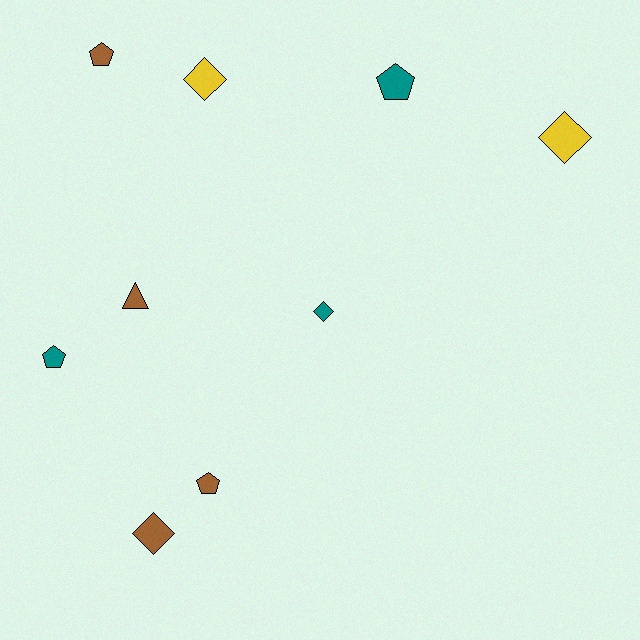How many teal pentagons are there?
There are 2 teal pentagons.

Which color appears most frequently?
Brown, with 4 objects.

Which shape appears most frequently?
Pentagon, with 4 objects.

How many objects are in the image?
There are 9 objects.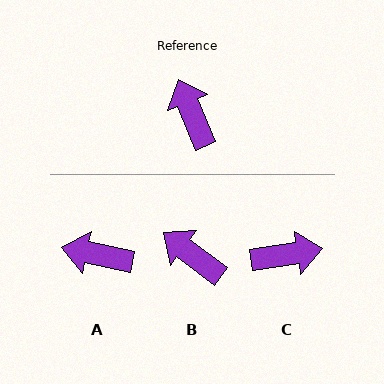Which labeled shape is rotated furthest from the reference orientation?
C, about 104 degrees away.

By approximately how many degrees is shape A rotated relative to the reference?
Approximately 56 degrees counter-clockwise.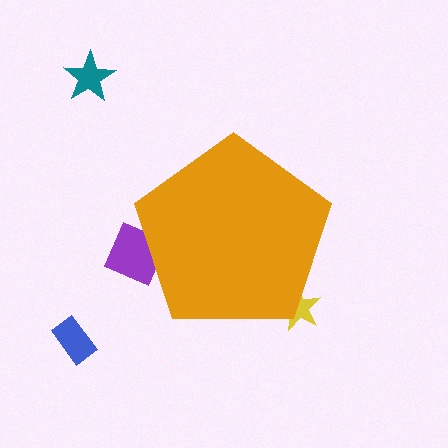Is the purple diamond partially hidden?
Yes, the purple diamond is partially hidden behind the orange pentagon.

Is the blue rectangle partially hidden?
No, the blue rectangle is fully visible.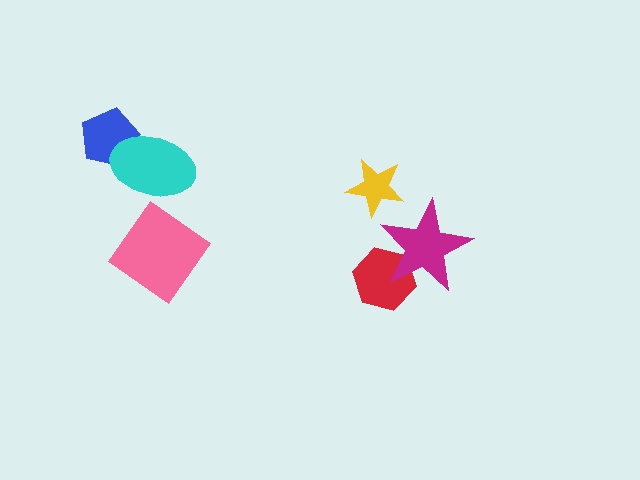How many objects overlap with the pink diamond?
0 objects overlap with the pink diamond.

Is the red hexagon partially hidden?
Yes, it is partially covered by another shape.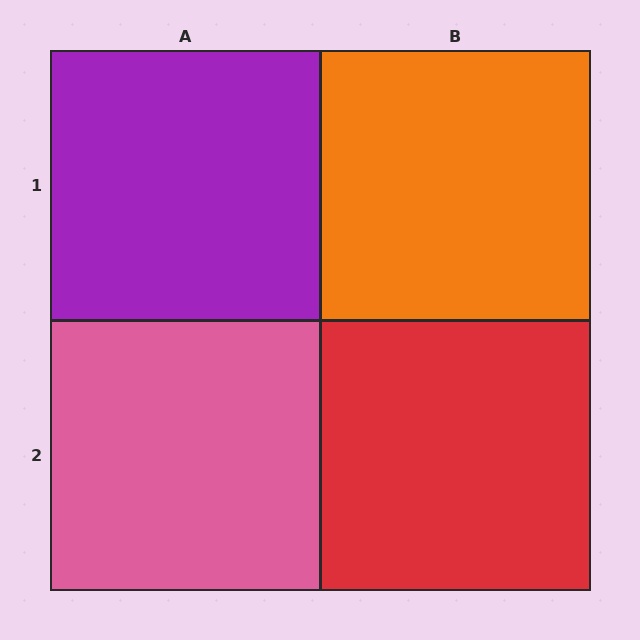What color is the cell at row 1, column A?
Purple.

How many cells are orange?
1 cell is orange.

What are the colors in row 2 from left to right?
Pink, red.